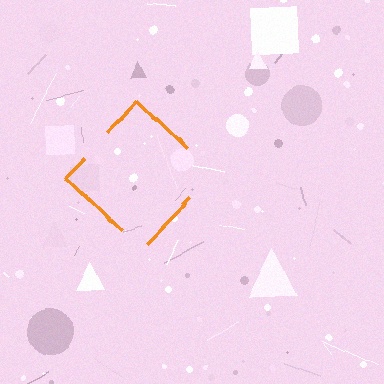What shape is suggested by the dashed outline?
The dashed outline suggests a diamond.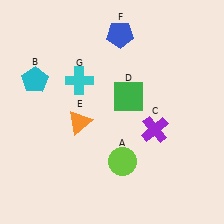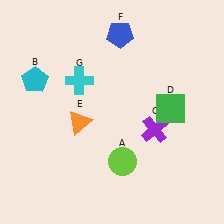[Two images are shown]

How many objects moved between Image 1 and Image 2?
1 object moved between the two images.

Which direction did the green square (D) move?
The green square (D) moved right.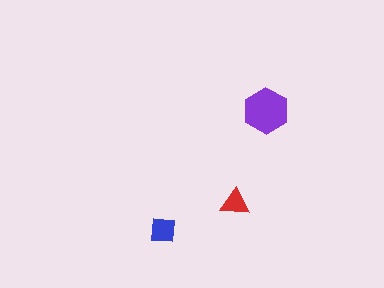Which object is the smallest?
The red triangle.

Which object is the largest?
The purple hexagon.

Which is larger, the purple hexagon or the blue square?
The purple hexagon.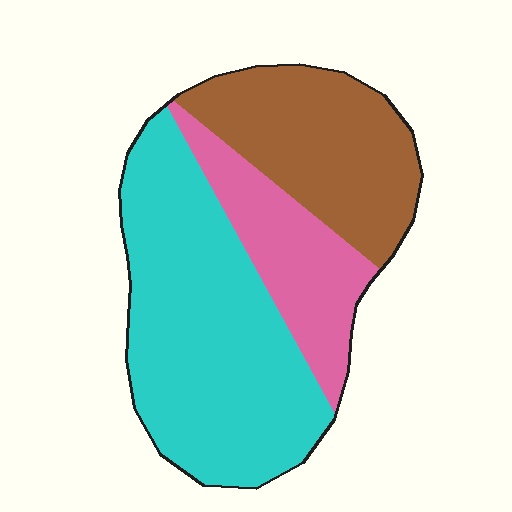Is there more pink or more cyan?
Cyan.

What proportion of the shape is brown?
Brown covers 29% of the shape.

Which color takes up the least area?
Pink, at roughly 20%.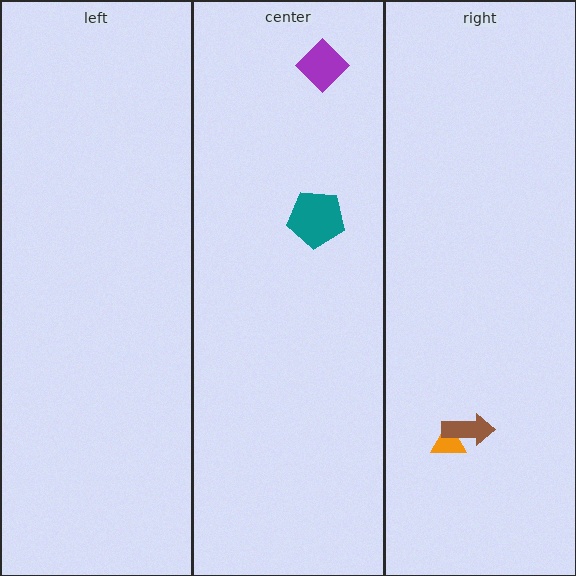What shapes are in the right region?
The orange triangle, the brown arrow.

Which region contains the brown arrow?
The right region.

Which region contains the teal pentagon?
The center region.